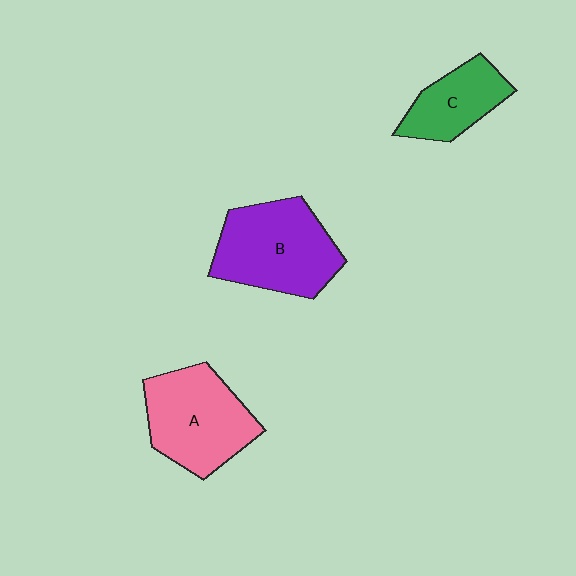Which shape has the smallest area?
Shape C (green).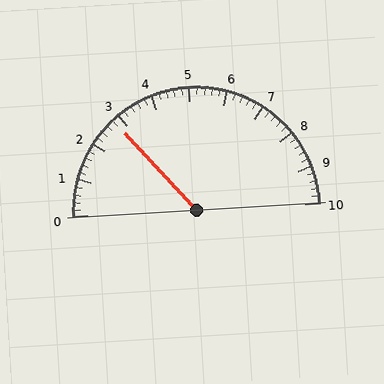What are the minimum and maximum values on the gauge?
The gauge ranges from 0 to 10.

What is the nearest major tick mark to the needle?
The nearest major tick mark is 3.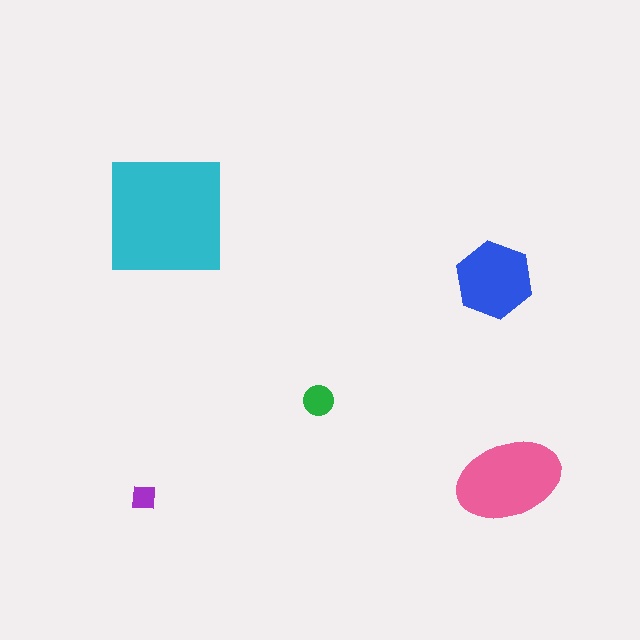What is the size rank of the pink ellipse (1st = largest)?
2nd.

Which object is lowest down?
The purple square is bottommost.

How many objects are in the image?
There are 5 objects in the image.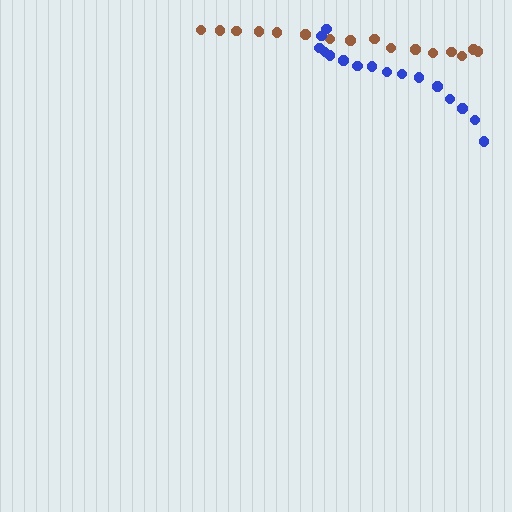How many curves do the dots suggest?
There are 2 distinct paths.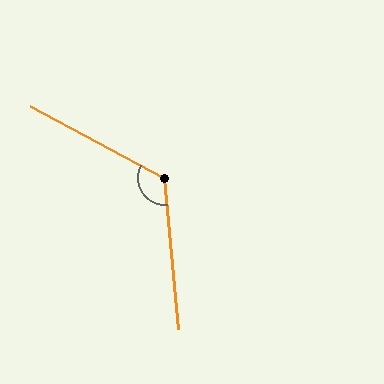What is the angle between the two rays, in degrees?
Approximately 123 degrees.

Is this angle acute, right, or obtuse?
It is obtuse.